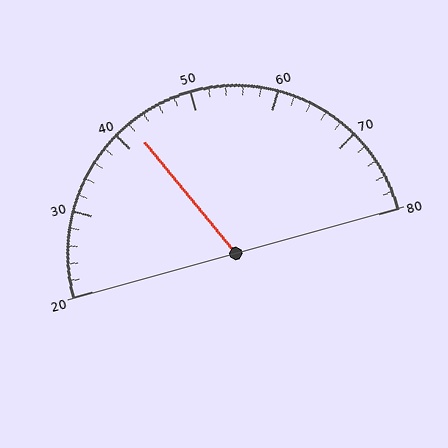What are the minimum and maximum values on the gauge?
The gauge ranges from 20 to 80.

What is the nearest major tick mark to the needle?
The nearest major tick mark is 40.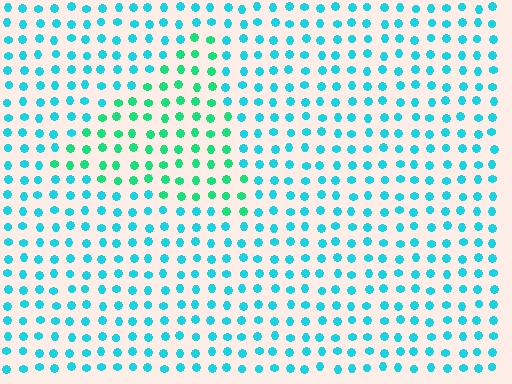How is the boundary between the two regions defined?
The boundary is defined purely by a slight shift in hue (about 35 degrees). Spacing, size, and orientation are identical on both sides.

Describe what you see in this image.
The image is filled with small cyan elements in a uniform arrangement. A triangle-shaped region is visible where the elements are tinted to a slightly different hue, forming a subtle color boundary.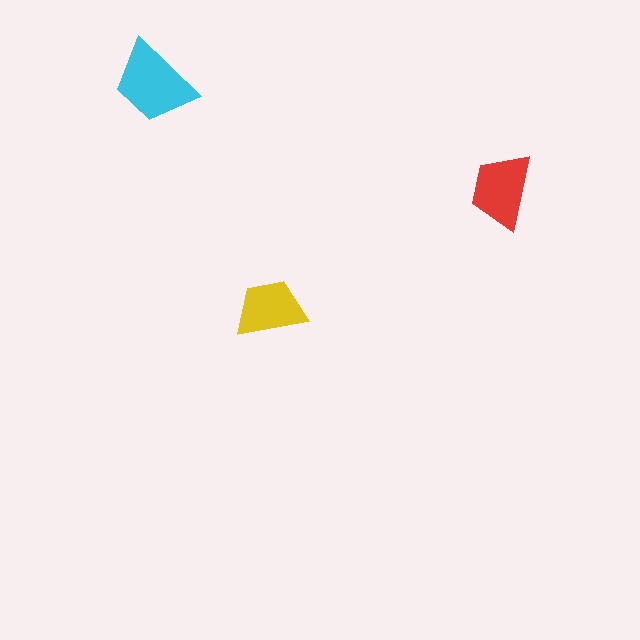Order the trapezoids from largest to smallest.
the cyan one, the red one, the yellow one.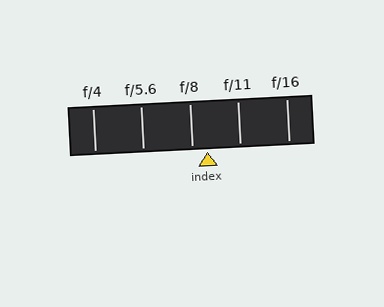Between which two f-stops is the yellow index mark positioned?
The index mark is between f/8 and f/11.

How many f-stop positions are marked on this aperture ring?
There are 5 f-stop positions marked.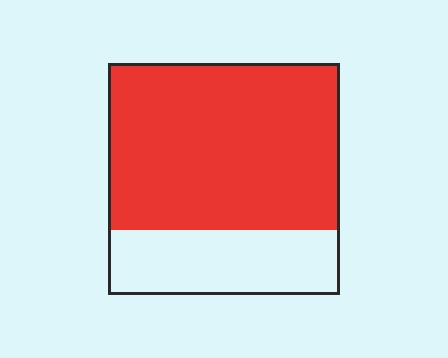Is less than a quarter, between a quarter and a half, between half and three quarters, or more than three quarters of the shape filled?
Between half and three quarters.